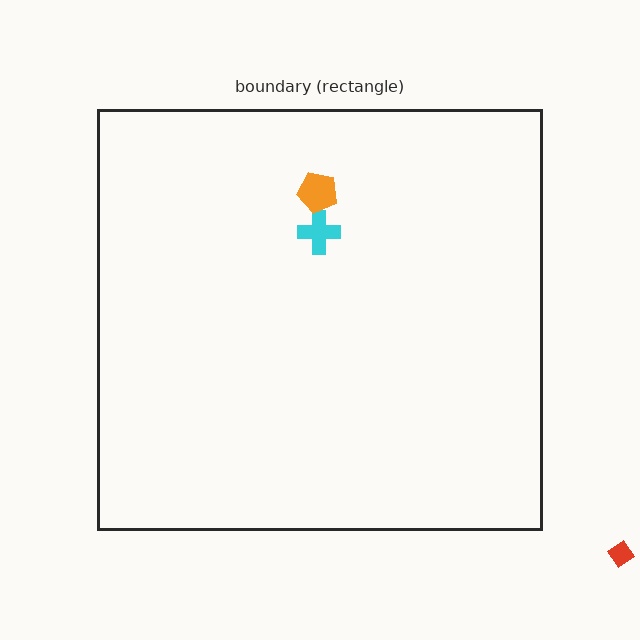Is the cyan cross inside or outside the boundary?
Inside.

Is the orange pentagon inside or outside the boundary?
Inside.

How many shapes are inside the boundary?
2 inside, 1 outside.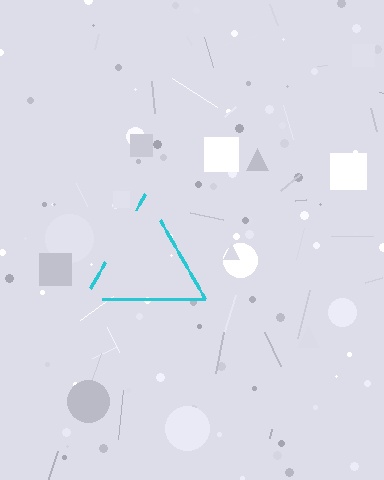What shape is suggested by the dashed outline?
The dashed outline suggests a triangle.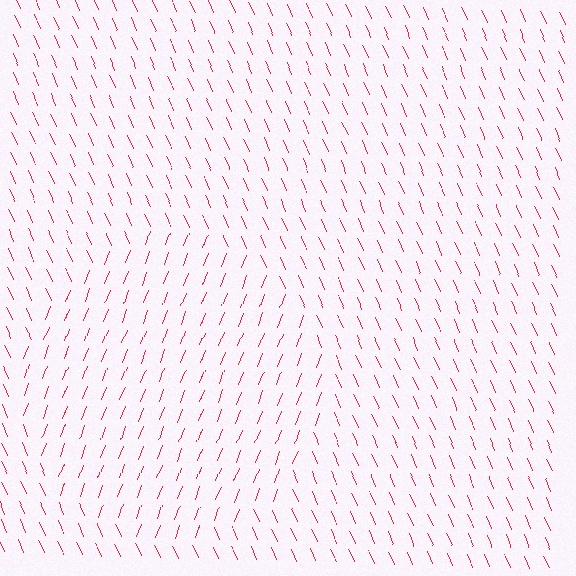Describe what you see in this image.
The image is filled with small red line segments. A circle region in the image has lines oriented differently from the surrounding lines, creating a visible texture boundary.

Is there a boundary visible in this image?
Yes, there is a texture boundary formed by a change in line orientation.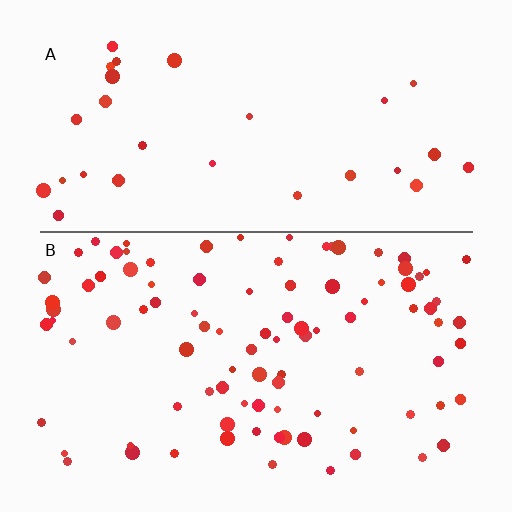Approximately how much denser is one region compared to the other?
Approximately 3.1× — region B over region A.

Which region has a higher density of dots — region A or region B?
B (the bottom).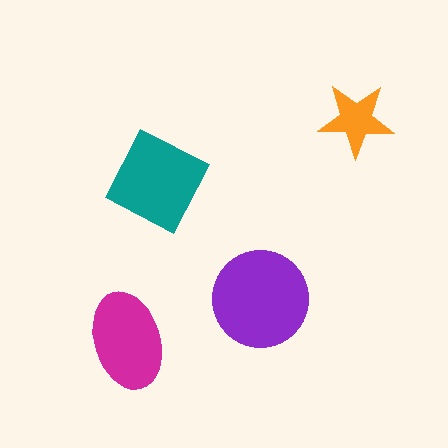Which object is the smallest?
The orange star.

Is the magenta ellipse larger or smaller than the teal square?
Smaller.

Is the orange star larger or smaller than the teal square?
Smaller.